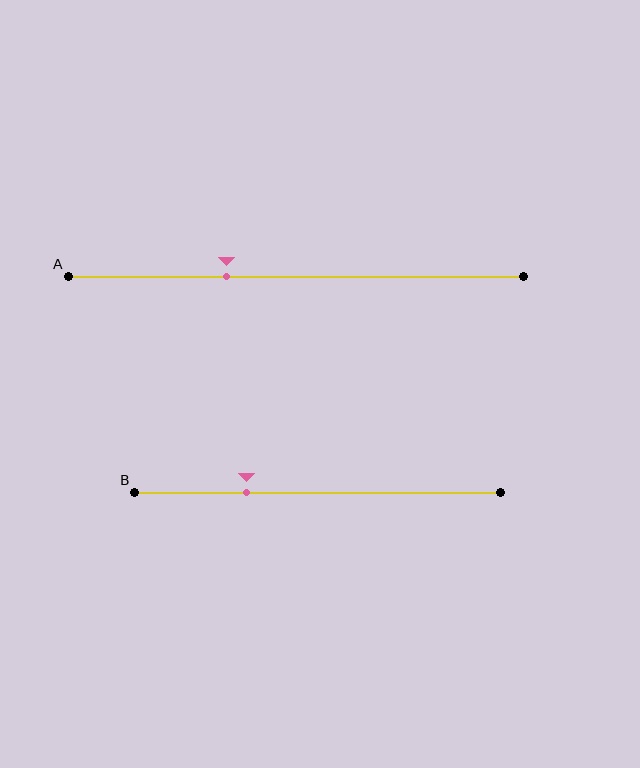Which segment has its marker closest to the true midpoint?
Segment A has its marker closest to the true midpoint.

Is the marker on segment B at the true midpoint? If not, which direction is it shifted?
No, the marker on segment B is shifted to the left by about 20% of the segment length.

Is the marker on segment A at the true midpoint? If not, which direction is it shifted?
No, the marker on segment A is shifted to the left by about 15% of the segment length.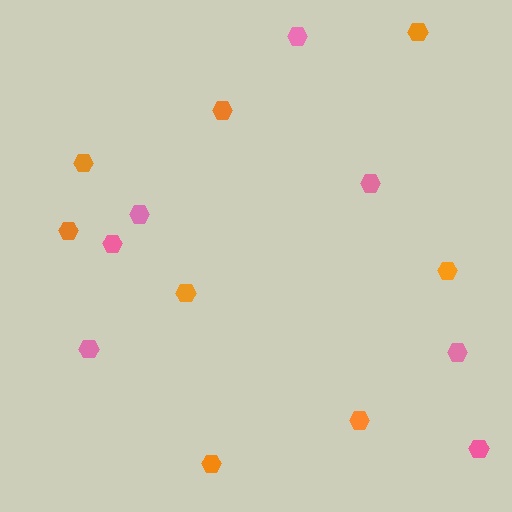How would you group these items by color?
There are 2 groups: one group of pink hexagons (7) and one group of orange hexagons (8).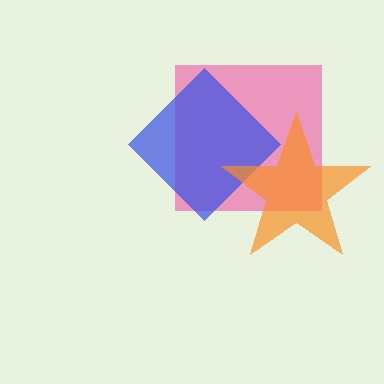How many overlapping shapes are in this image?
There are 3 overlapping shapes in the image.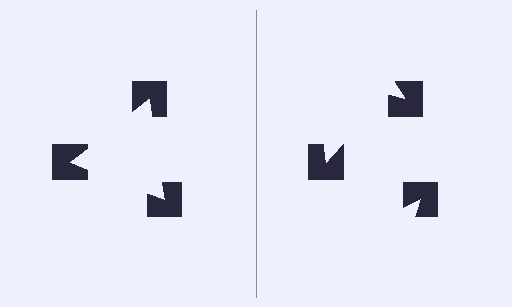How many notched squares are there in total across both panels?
6 — 3 on each side.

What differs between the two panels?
The notched squares are positioned identically on both sides; only the wedge orientations differ. On the left they align to a triangle; on the right they are misaligned.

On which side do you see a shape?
An illusory triangle appears on the left side. On the right side the wedge cuts are rotated, so no coherent shape forms.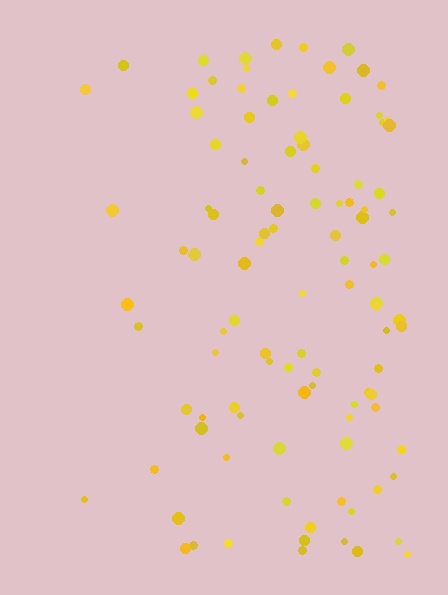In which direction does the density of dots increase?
From left to right, with the right side densest.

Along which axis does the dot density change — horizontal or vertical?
Horizontal.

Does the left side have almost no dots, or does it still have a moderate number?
Still a moderate number, just noticeably fewer than the right.